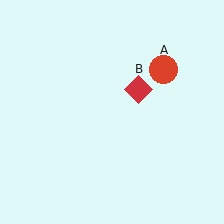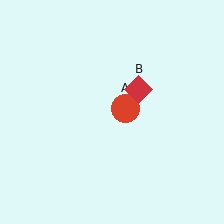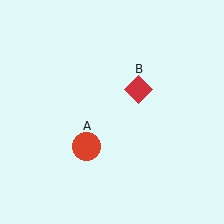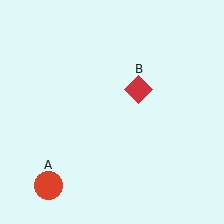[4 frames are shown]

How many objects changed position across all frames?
1 object changed position: red circle (object A).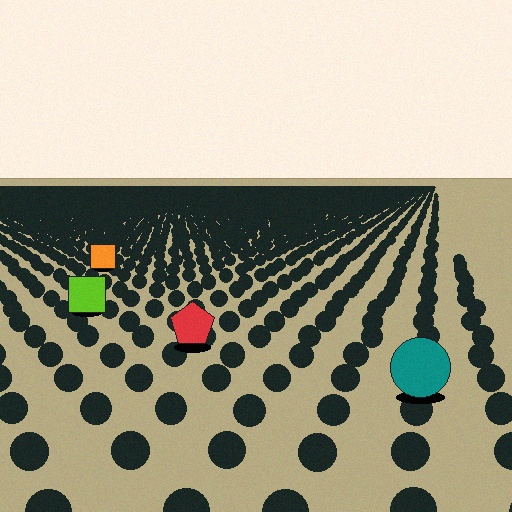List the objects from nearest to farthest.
From nearest to farthest: the teal circle, the red pentagon, the lime square, the orange square.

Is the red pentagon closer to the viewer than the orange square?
Yes. The red pentagon is closer — you can tell from the texture gradient: the ground texture is coarser near it.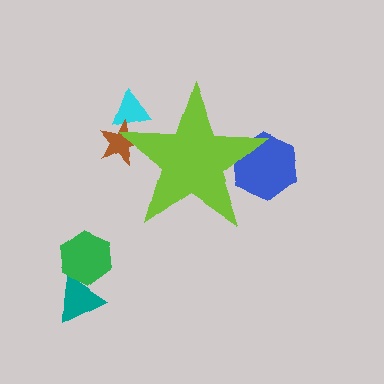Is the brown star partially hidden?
Yes, the brown star is partially hidden behind the lime star.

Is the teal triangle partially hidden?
No, the teal triangle is fully visible.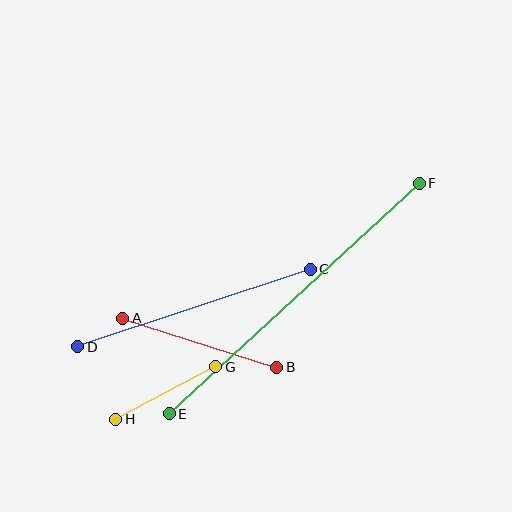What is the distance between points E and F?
The distance is approximately 340 pixels.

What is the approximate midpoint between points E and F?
The midpoint is at approximately (294, 299) pixels.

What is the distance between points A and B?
The distance is approximately 162 pixels.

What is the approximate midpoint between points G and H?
The midpoint is at approximately (166, 393) pixels.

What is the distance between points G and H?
The distance is approximately 113 pixels.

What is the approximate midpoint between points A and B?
The midpoint is at approximately (200, 343) pixels.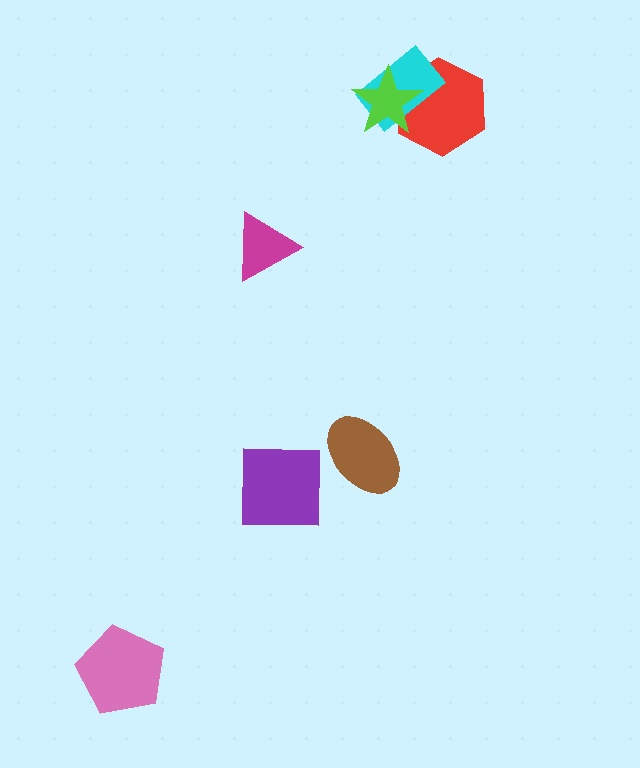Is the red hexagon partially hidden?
Yes, it is partially covered by another shape.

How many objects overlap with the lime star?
2 objects overlap with the lime star.